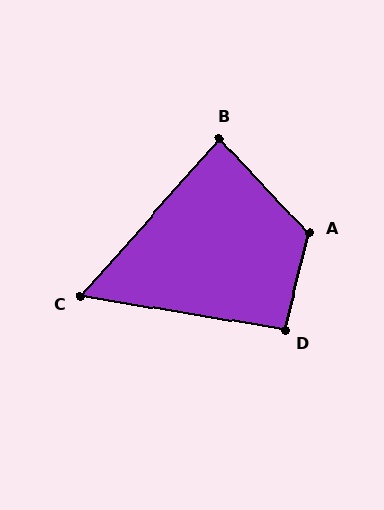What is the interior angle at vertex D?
Approximately 95 degrees (approximately right).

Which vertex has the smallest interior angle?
C, at approximately 58 degrees.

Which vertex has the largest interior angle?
A, at approximately 122 degrees.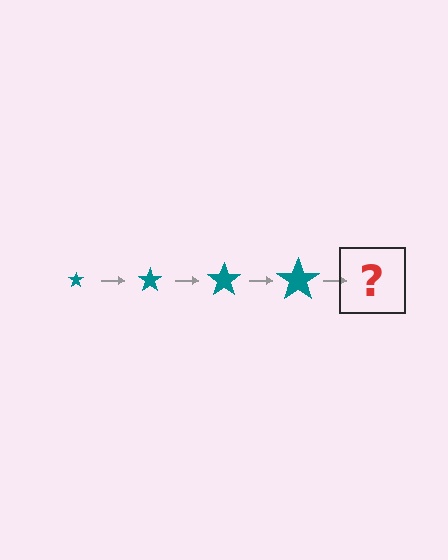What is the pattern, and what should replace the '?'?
The pattern is that the star gets progressively larger each step. The '?' should be a teal star, larger than the previous one.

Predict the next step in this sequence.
The next step is a teal star, larger than the previous one.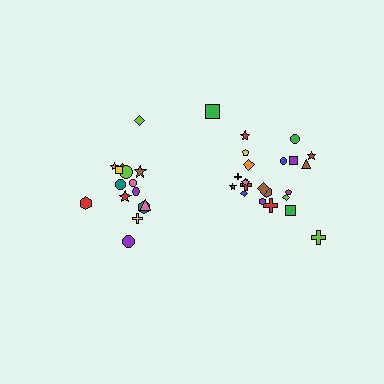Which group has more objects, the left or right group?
The right group.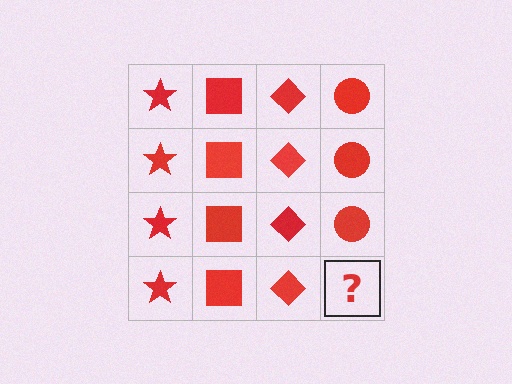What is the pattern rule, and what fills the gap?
The rule is that each column has a consistent shape. The gap should be filled with a red circle.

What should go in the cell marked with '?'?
The missing cell should contain a red circle.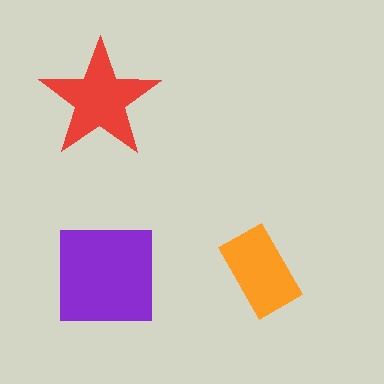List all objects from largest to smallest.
The purple square, the red star, the orange rectangle.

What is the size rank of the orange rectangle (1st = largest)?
3rd.